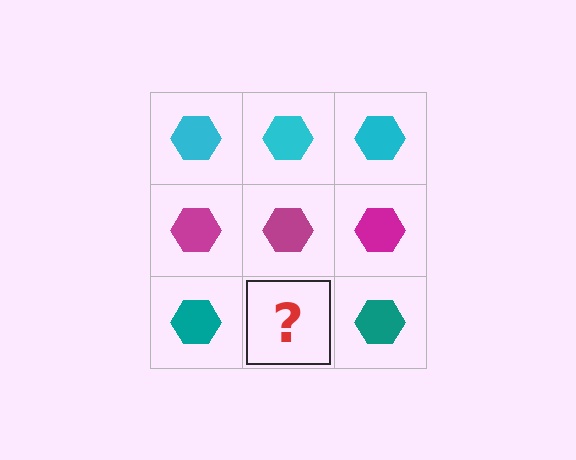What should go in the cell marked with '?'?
The missing cell should contain a teal hexagon.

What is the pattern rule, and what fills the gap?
The rule is that each row has a consistent color. The gap should be filled with a teal hexagon.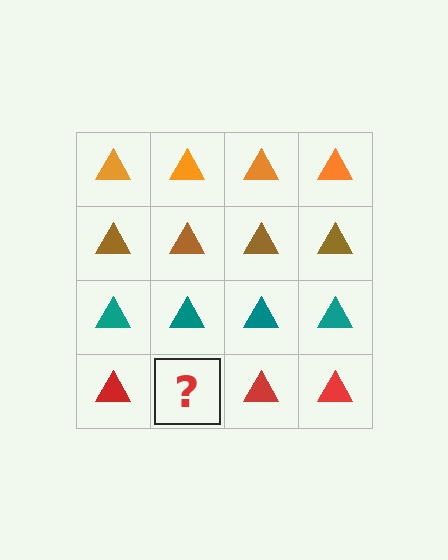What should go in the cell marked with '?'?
The missing cell should contain a red triangle.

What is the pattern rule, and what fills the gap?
The rule is that each row has a consistent color. The gap should be filled with a red triangle.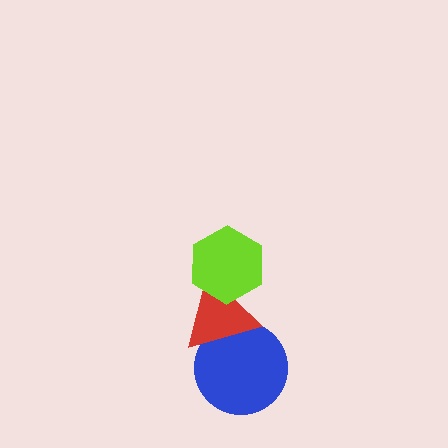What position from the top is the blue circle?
The blue circle is 3rd from the top.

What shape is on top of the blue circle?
The red triangle is on top of the blue circle.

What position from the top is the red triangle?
The red triangle is 2nd from the top.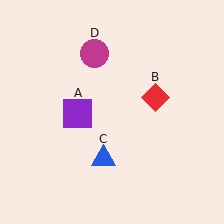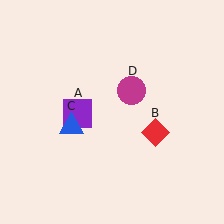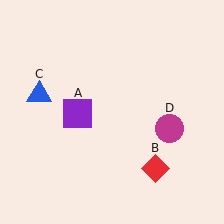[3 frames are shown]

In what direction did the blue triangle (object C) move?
The blue triangle (object C) moved up and to the left.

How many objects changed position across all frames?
3 objects changed position: red diamond (object B), blue triangle (object C), magenta circle (object D).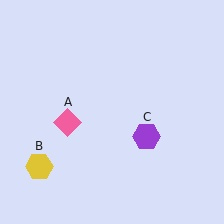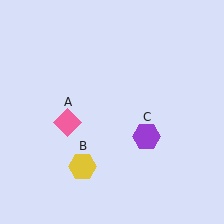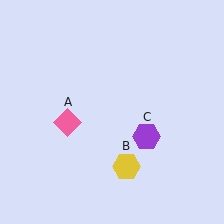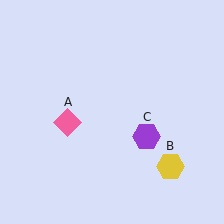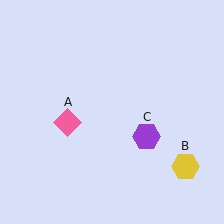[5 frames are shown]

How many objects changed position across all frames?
1 object changed position: yellow hexagon (object B).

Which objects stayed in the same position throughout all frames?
Pink diamond (object A) and purple hexagon (object C) remained stationary.